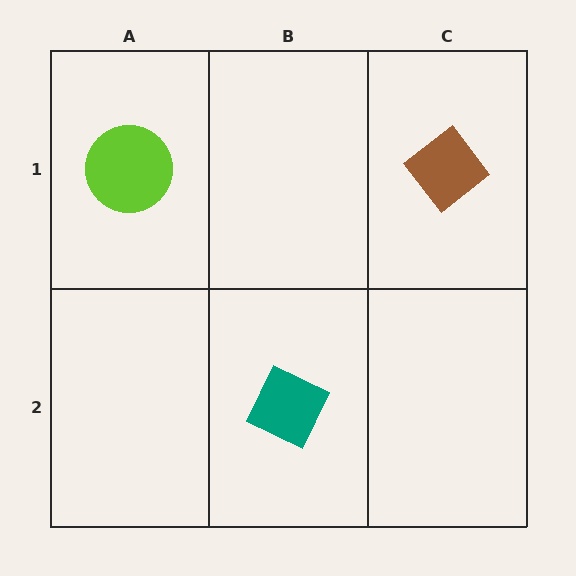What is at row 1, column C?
A brown diamond.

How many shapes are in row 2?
1 shape.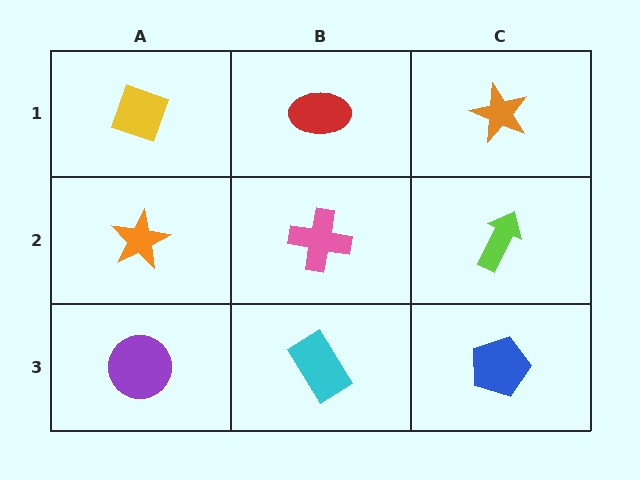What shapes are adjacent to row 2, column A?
A yellow diamond (row 1, column A), a purple circle (row 3, column A), a pink cross (row 2, column B).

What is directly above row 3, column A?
An orange star.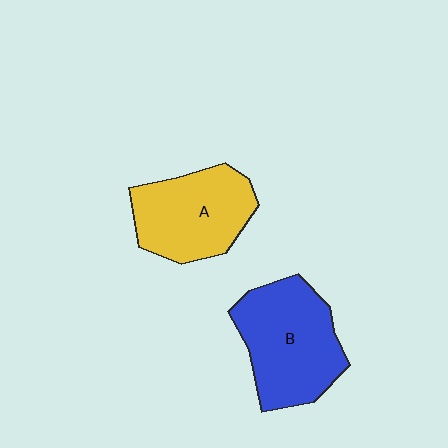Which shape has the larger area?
Shape B (blue).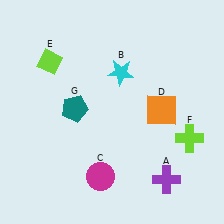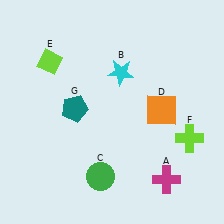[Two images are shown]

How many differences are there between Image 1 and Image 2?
There are 2 differences between the two images.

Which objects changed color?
A changed from purple to magenta. C changed from magenta to green.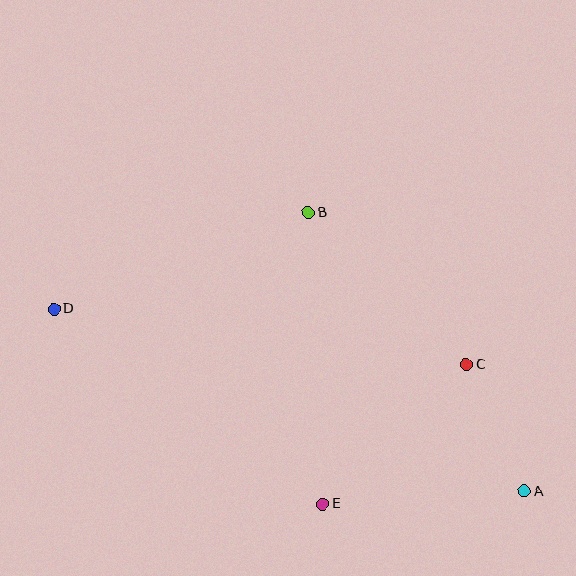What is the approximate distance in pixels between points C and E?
The distance between C and E is approximately 200 pixels.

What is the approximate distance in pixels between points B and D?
The distance between B and D is approximately 272 pixels.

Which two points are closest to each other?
Points A and C are closest to each other.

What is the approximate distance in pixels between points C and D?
The distance between C and D is approximately 416 pixels.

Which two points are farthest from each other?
Points A and D are farthest from each other.